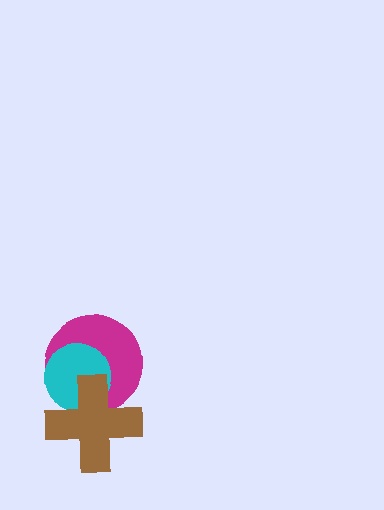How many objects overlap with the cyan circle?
2 objects overlap with the cyan circle.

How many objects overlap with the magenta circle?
2 objects overlap with the magenta circle.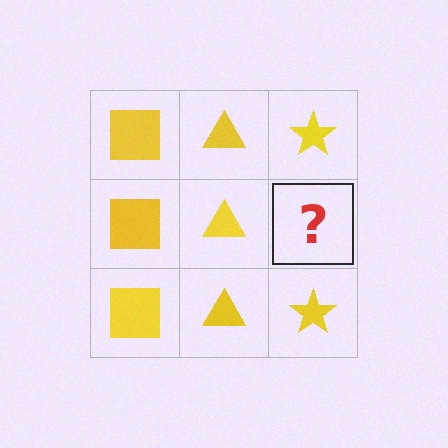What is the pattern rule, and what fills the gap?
The rule is that each column has a consistent shape. The gap should be filled with a yellow star.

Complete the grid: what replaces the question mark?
The question mark should be replaced with a yellow star.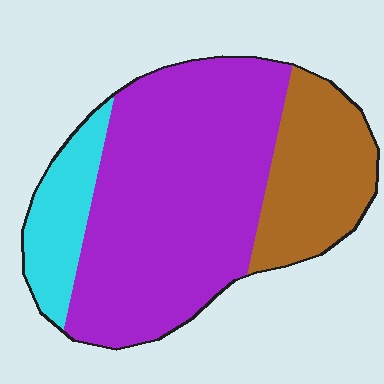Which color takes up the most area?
Purple, at roughly 60%.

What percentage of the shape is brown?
Brown takes up about one quarter (1/4) of the shape.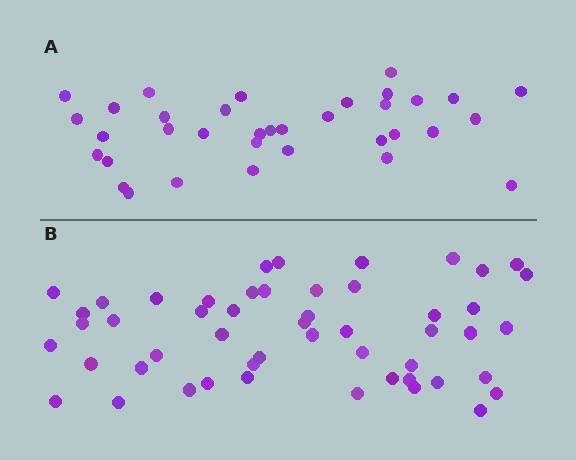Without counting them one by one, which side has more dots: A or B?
Region B (the bottom region) has more dots.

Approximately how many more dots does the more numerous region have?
Region B has approximately 15 more dots than region A.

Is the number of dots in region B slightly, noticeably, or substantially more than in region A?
Region B has substantially more. The ratio is roughly 1.5 to 1.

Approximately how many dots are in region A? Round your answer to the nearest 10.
About 40 dots. (The exact count is 35, which rounds to 40.)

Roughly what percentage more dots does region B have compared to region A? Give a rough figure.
About 45% more.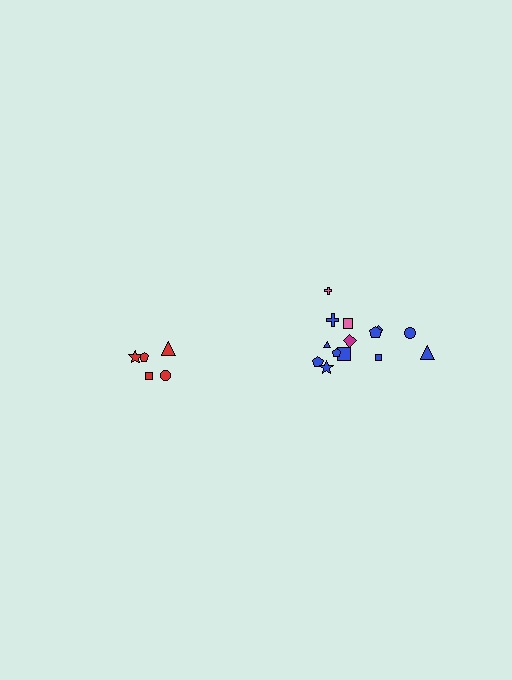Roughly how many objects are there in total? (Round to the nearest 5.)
Roughly 20 objects in total.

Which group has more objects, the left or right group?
The right group.